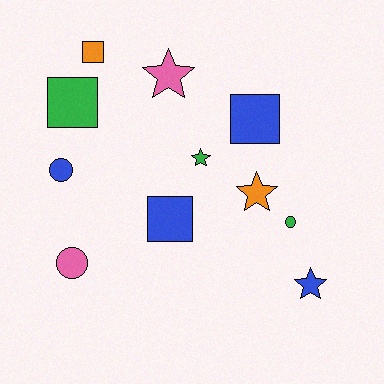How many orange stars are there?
There is 1 orange star.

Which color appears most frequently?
Blue, with 4 objects.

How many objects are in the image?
There are 11 objects.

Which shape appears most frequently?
Star, with 4 objects.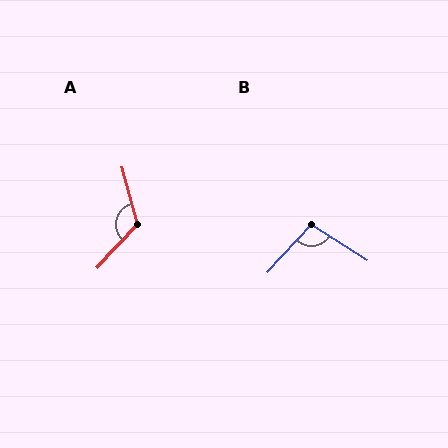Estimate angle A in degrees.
Approximately 122 degrees.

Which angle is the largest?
A, at approximately 122 degrees.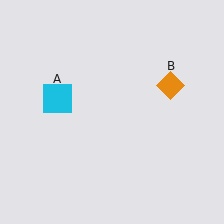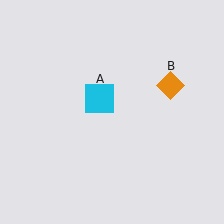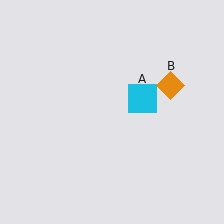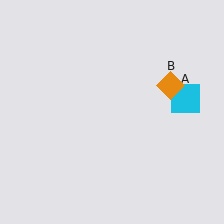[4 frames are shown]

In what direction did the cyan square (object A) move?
The cyan square (object A) moved right.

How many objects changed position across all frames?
1 object changed position: cyan square (object A).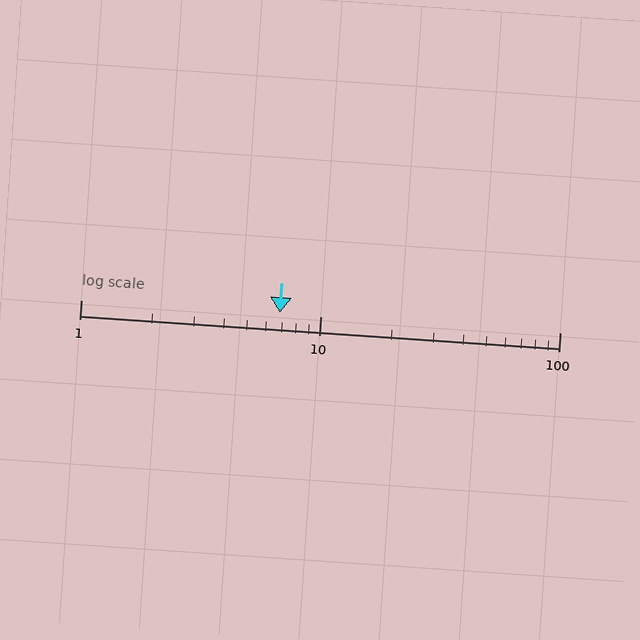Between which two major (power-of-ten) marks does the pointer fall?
The pointer is between 1 and 10.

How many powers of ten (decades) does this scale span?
The scale spans 2 decades, from 1 to 100.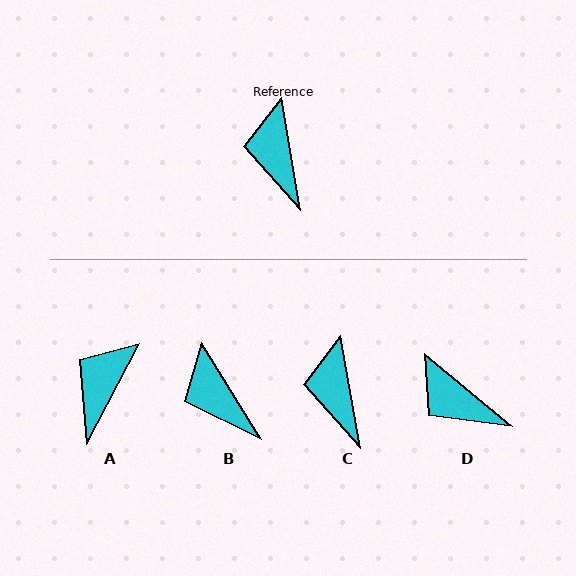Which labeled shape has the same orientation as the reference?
C.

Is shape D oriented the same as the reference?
No, it is off by about 41 degrees.